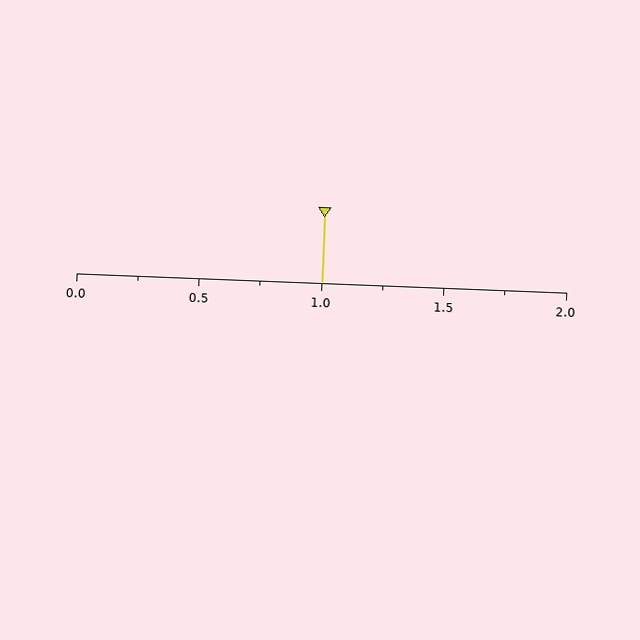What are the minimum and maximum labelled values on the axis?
The axis runs from 0.0 to 2.0.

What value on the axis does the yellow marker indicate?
The marker indicates approximately 1.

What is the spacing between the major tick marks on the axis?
The major ticks are spaced 0.5 apart.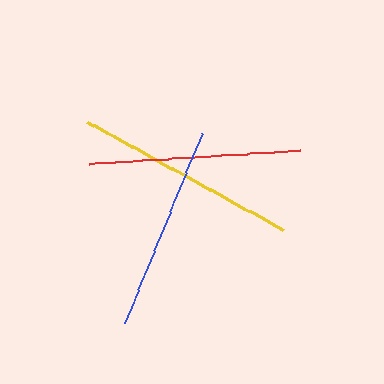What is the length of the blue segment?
The blue segment is approximately 205 pixels long.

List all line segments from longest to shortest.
From longest to shortest: yellow, red, blue.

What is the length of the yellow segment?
The yellow segment is approximately 224 pixels long.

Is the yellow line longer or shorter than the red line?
The yellow line is longer than the red line.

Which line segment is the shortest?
The blue line is the shortest at approximately 205 pixels.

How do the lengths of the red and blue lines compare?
The red and blue lines are approximately the same length.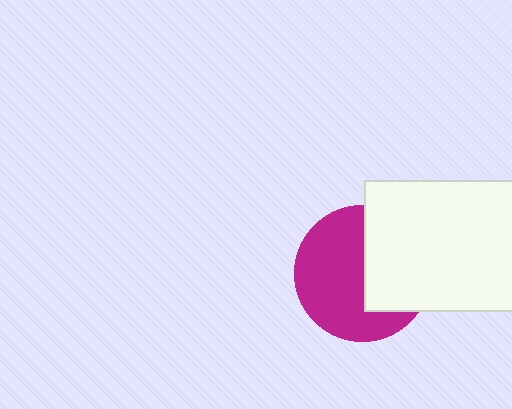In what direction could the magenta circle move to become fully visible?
The magenta circle could move left. That would shift it out from behind the white rectangle entirely.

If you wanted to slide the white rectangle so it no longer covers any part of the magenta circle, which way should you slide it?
Slide it right — that is the most direct way to separate the two shapes.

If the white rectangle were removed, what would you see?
You would see the complete magenta circle.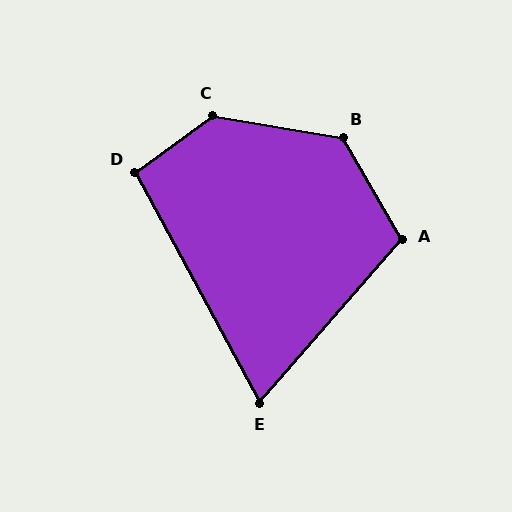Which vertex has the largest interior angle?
C, at approximately 134 degrees.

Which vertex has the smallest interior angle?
E, at approximately 70 degrees.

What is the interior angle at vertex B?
Approximately 130 degrees (obtuse).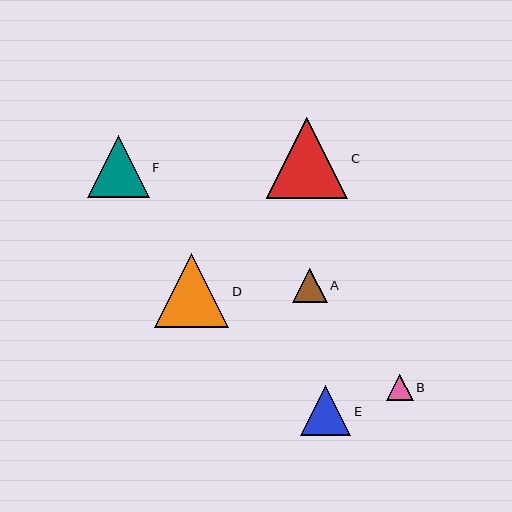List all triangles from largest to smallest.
From largest to smallest: C, D, F, E, A, B.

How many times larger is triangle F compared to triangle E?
Triangle F is approximately 1.2 times the size of triangle E.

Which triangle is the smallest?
Triangle B is the smallest with a size of approximately 26 pixels.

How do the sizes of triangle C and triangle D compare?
Triangle C and triangle D are approximately the same size.